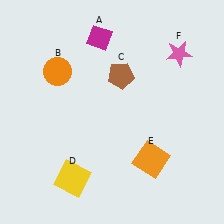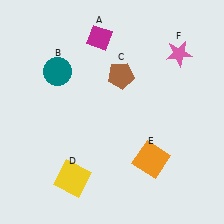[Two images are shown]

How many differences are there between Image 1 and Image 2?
There is 1 difference between the two images.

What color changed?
The circle (B) changed from orange in Image 1 to teal in Image 2.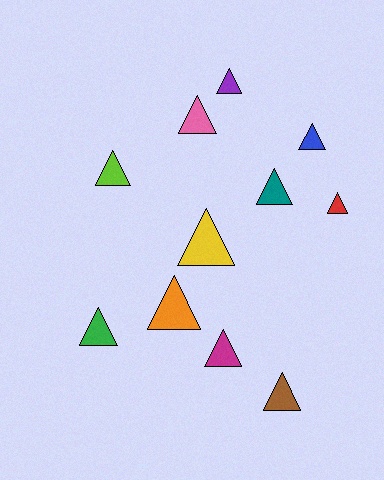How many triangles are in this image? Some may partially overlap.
There are 11 triangles.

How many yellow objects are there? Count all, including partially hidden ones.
There is 1 yellow object.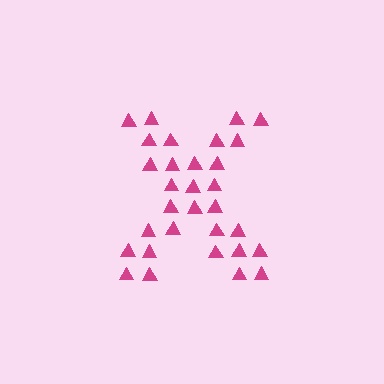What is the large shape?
The large shape is the letter X.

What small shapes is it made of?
It is made of small triangles.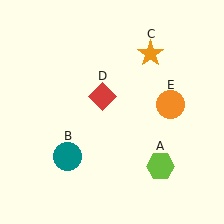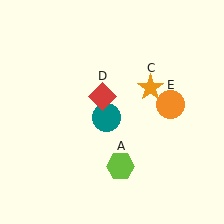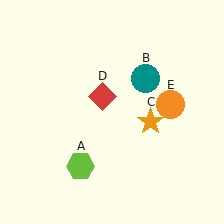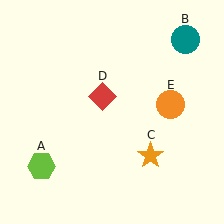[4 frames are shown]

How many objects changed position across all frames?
3 objects changed position: lime hexagon (object A), teal circle (object B), orange star (object C).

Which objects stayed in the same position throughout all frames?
Red diamond (object D) and orange circle (object E) remained stationary.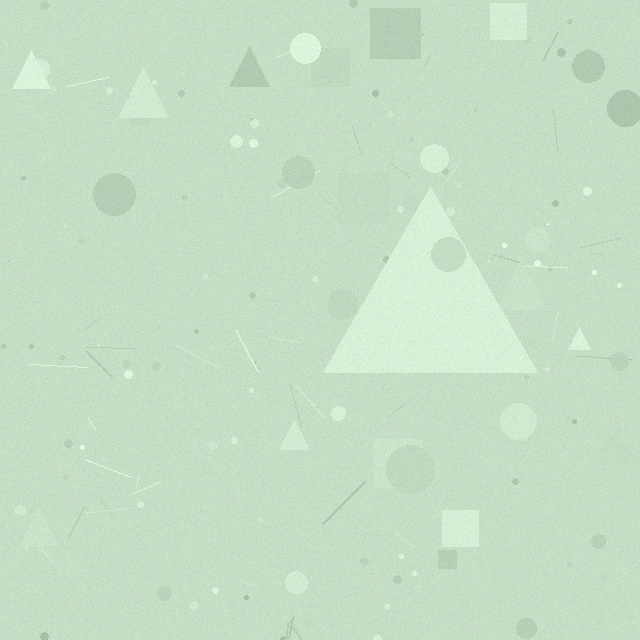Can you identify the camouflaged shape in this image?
The camouflaged shape is a triangle.